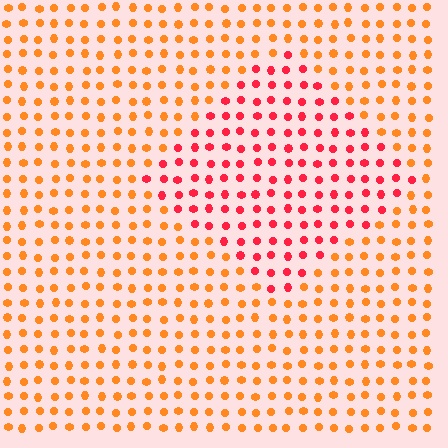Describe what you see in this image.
The image is filled with small orange elements in a uniform arrangement. A diamond-shaped region is visible where the elements are tinted to a slightly different hue, forming a subtle color boundary.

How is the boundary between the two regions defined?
The boundary is defined purely by a slight shift in hue (about 37 degrees). Spacing, size, and orientation are identical on both sides.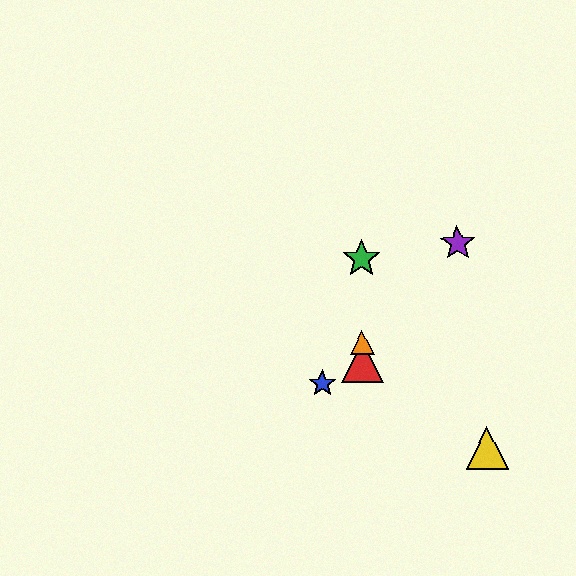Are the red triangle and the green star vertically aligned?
Yes, both are at x≈362.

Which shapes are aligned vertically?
The red triangle, the green star, the orange triangle are aligned vertically.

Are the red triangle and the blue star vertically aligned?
No, the red triangle is at x≈362 and the blue star is at x≈322.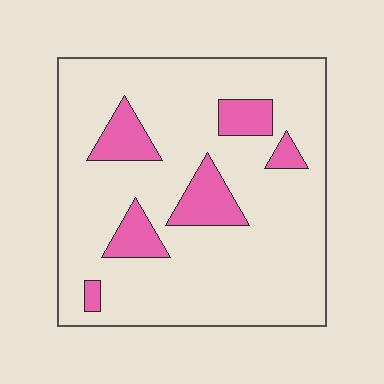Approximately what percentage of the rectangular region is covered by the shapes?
Approximately 15%.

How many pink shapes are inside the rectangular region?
6.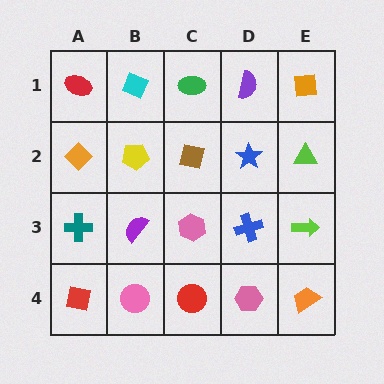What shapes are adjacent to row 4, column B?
A purple semicircle (row 3, column B), a red square (row 4, column A), a red circle (row 4, column C).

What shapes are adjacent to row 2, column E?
An orange square (row 1, column E), a lime arrow (row 3, column E), a blue star (row 2, column D).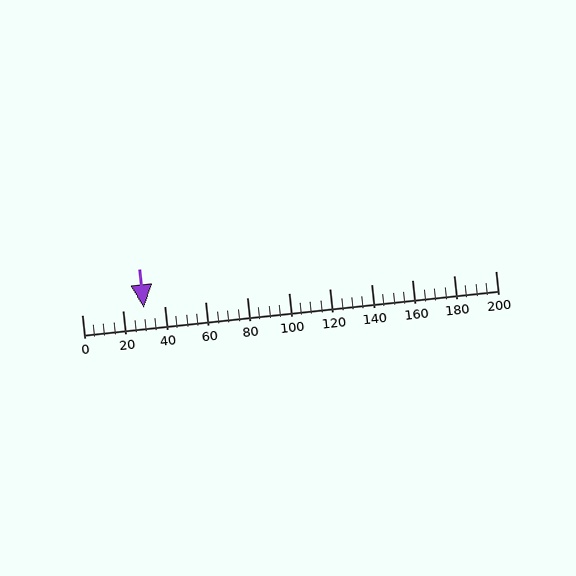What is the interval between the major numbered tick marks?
The major tick marks are spaced 20 units apart.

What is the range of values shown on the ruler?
The ruler shows values from 0 to 200.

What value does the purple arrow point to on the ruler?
The purple arrow points to approximately 30.